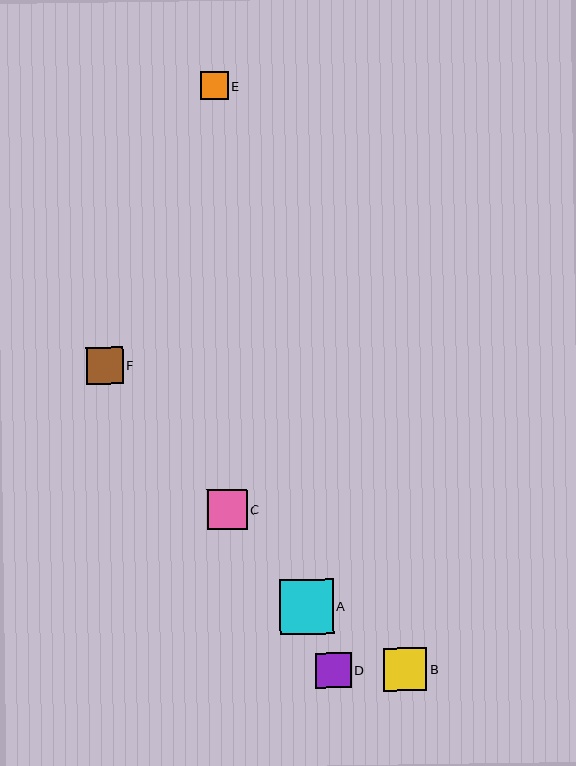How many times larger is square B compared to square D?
Square B is approximately 1.2 times the size of square D.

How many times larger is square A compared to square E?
Square A is approximately 2.0 times the size of square E.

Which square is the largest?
Square A is the largest with a size of approximately 54 pixels.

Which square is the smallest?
Square E is the smallest with a size of approximately 28 pixels.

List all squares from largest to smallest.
From largest to smallest: A, B, C, F, D, E.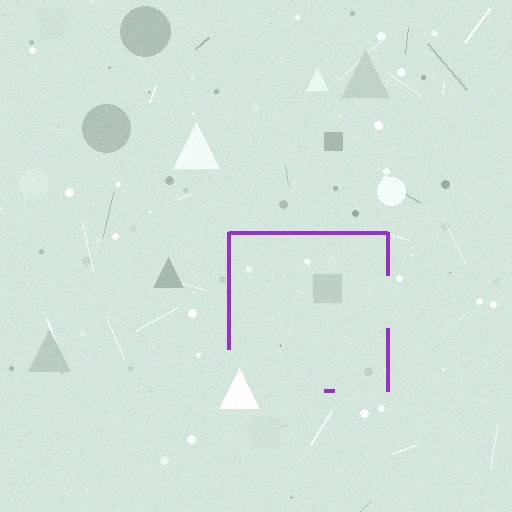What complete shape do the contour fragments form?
The contour fragments form a square.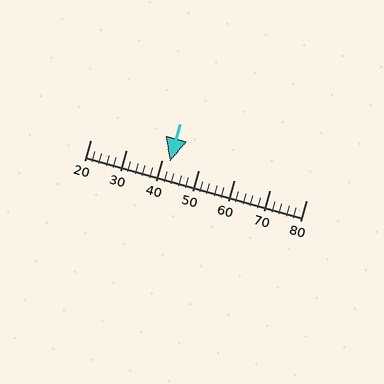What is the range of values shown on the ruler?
The ruler shows values from 20 to 80.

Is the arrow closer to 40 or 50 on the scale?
The arrow is closer to 40.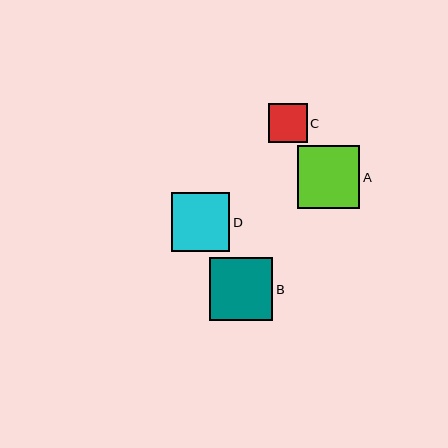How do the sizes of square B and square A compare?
Square B and square A are approximately the same size.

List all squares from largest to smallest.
From largest to smallest: B, A, D, C.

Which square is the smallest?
Square C is the smallest with a size of approximately 39 pixels.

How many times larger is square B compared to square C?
Square B is approximately 1.6 times the size of square C.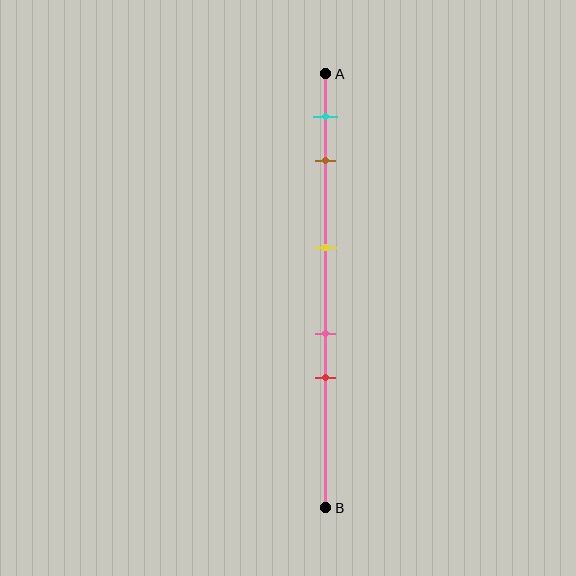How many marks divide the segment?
There are 5 marks dividing the segment.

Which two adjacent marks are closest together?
The pink and red marks are the closest adjacent pair.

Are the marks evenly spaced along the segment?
No, the marks are not evenly spaced.